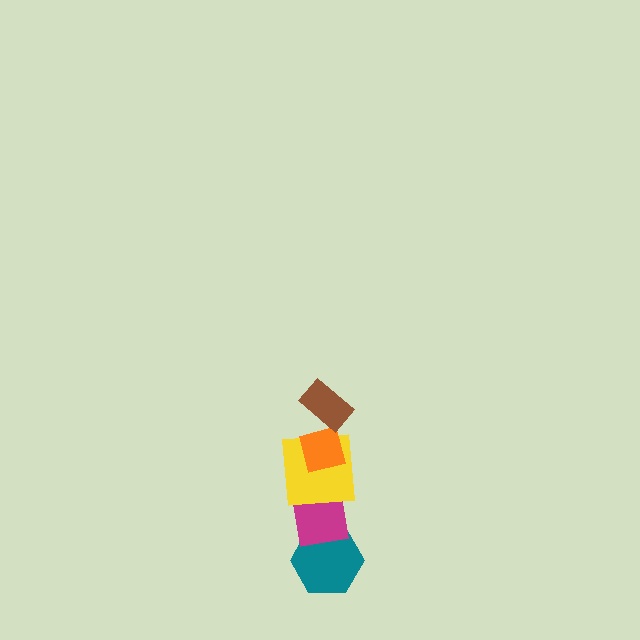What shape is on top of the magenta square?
The yellow square is on top of the magenta square.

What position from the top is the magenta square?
The magenta square is 4th from the top.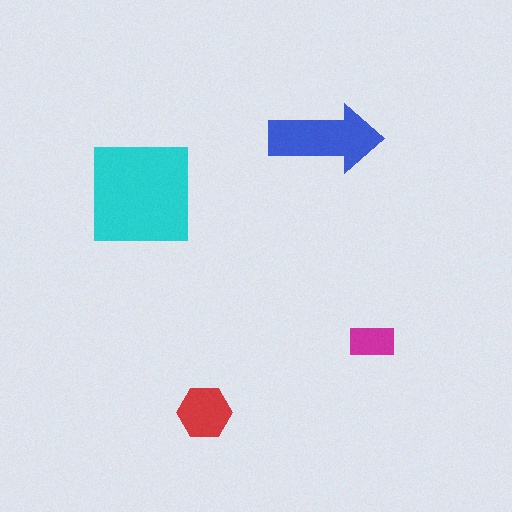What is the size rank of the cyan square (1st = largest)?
1st.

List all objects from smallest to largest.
The magenta rectangle, the red hexagon, the blue arrow, the cyan square.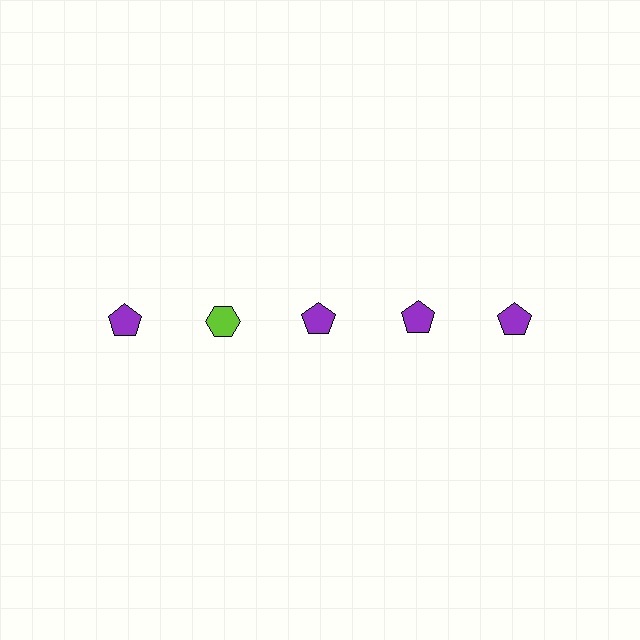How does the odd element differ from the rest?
It differs in both color (lime instead of purple) and shape (hexagon instead of pentagon).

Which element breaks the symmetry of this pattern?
The lime hexagon in the top row, second from left column breaks the symmetry. All other shapes are purple pentagons.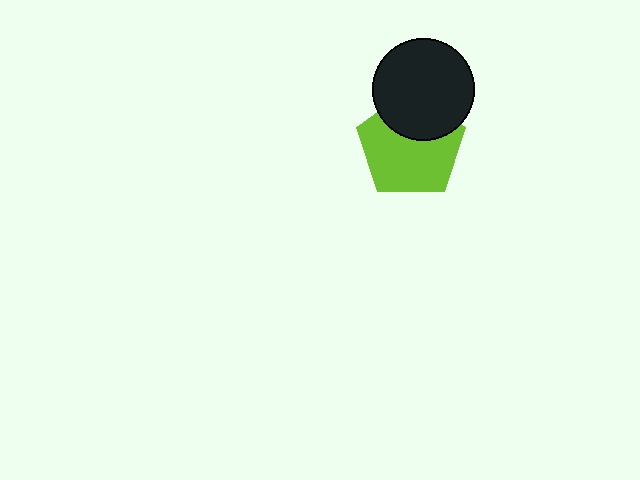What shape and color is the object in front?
The object in front is a black circle.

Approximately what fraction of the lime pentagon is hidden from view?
Roughly 33% of the lime pentagon is hidden behind the black circle.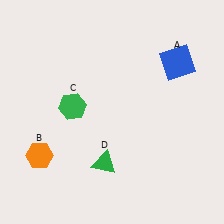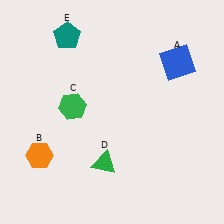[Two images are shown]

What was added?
A teal pentagon (E) was added in Image 2.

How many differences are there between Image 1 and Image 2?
There is 1 difference between the two images.